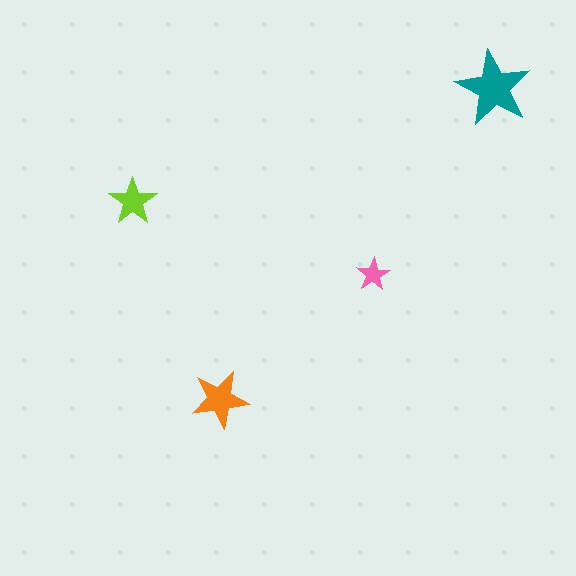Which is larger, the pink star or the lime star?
The lime one.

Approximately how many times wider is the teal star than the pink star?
About 2.5 times wider.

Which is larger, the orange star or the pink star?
The orange one.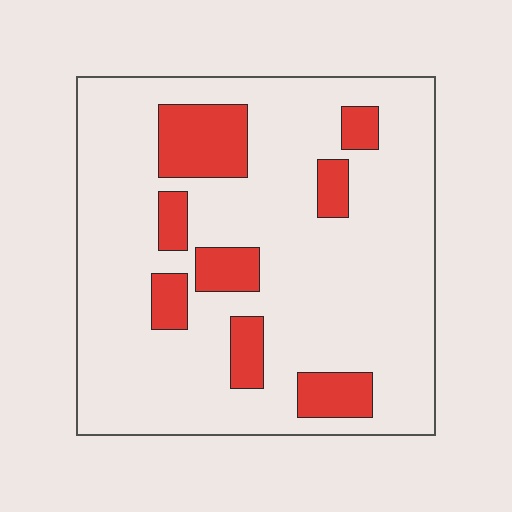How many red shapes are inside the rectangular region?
8.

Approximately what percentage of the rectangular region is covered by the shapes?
Approximately 20%.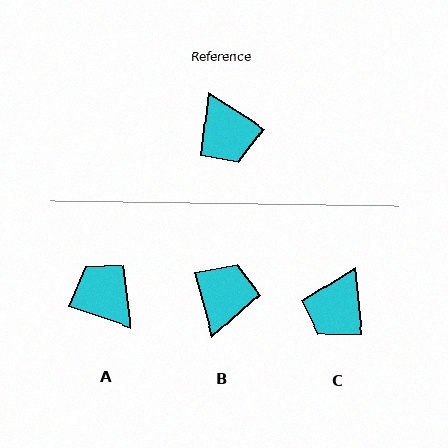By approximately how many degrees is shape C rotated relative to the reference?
Approximately 52 degrees clockwise.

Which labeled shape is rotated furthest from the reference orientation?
A, about 166 degrees away.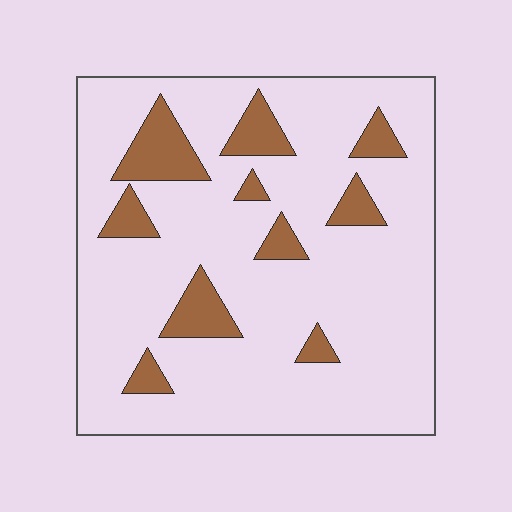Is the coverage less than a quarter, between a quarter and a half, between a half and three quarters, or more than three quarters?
Less than a quarter.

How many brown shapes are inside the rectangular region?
10.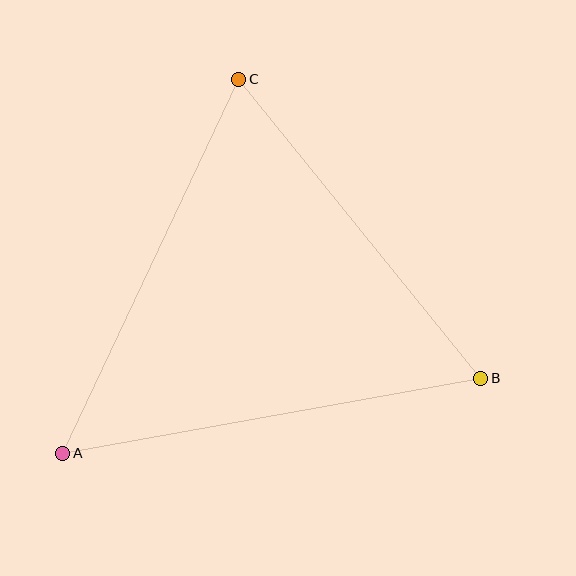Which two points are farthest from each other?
Points A and B are farthest from each other.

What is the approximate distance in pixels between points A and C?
The distance between A and C is approximately 413 pixels.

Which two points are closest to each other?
Points B and C are closest to each other.